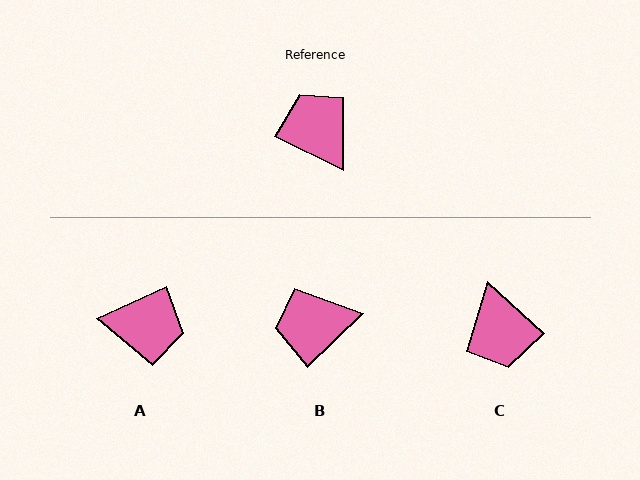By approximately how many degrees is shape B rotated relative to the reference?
Approximately 70 degrees counter-clockwise.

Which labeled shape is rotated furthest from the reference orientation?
C, about 164 degrees away.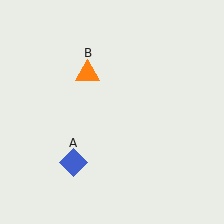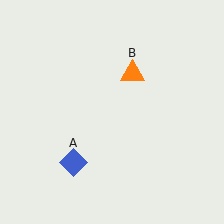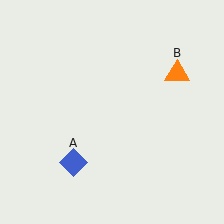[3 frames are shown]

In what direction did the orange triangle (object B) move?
The orange triangle (object B) moved right.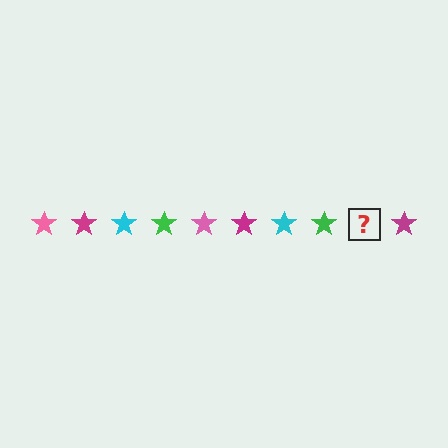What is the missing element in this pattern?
The missing element is a pink star.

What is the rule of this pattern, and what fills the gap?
The rule is that the pattern cycles through pink, magenta, cyan, green stars. The gap should be filled with a pink star.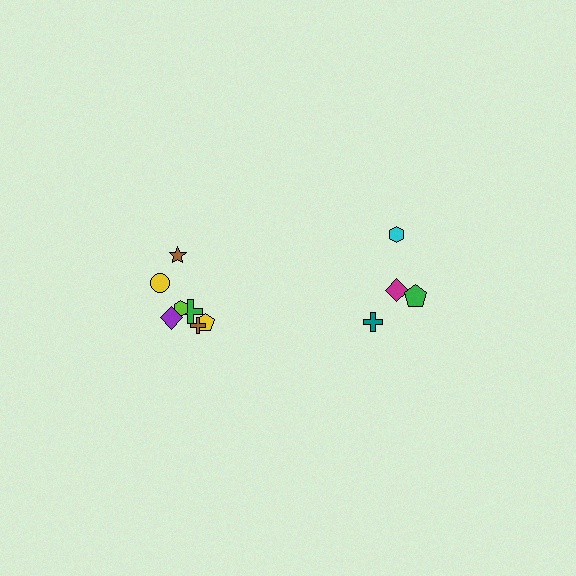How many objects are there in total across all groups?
There are 11 objects.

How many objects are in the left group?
There are 7 objects.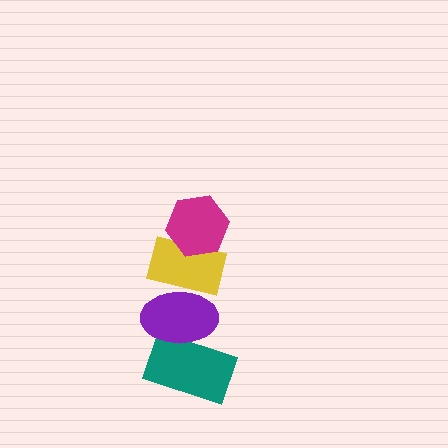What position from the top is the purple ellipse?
The purple ellipse is 3rd from the top.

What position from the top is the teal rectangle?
The teal rectangle is 4th from the top.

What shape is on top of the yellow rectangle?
The magenta hexagon is on top of the yellow rectangle.